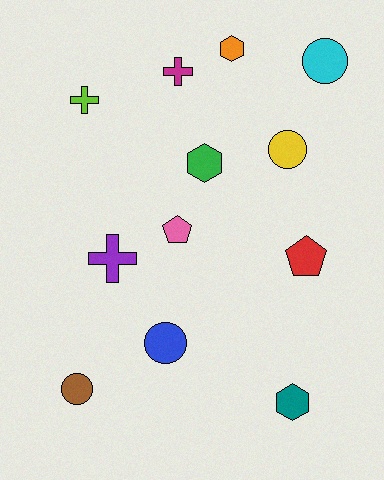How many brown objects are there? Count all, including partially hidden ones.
There is 1 brown object.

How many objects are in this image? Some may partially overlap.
There are 12 objects.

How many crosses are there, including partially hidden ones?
There are 3 crosses.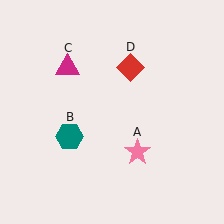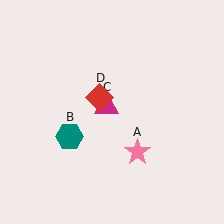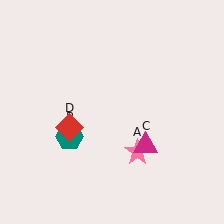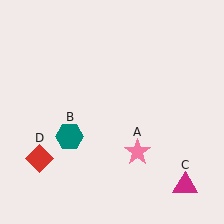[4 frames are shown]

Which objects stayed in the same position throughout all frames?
Pink star (object A) and teal hexagon (object B) remained stationary.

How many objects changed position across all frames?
2 objects changed position: magenta triangle (object C), red diamond (object D).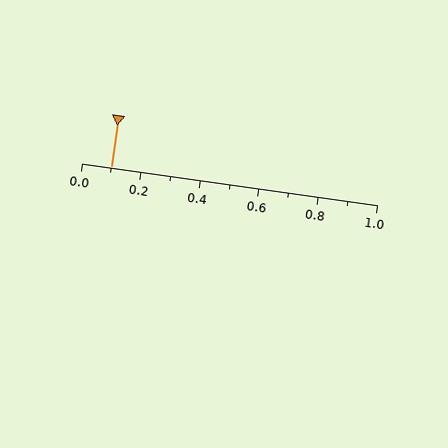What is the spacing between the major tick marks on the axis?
The major ticks are spaced 0.2 apart.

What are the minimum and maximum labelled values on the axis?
The axis runs from 0.0 to 1.0.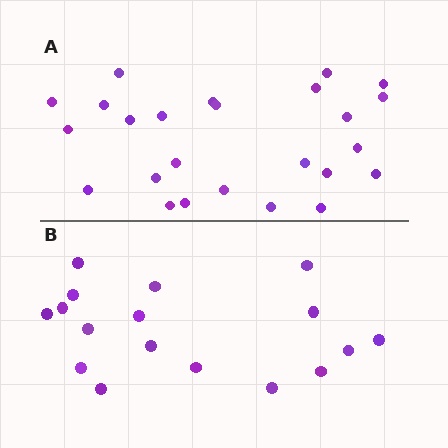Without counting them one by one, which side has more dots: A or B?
Region A (the top region) has more dots.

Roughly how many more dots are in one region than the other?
Region A has roughly 8 or so more dots than region B.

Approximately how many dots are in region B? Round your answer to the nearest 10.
About 20 dots. (The exact count is 17, which rounds to 20.)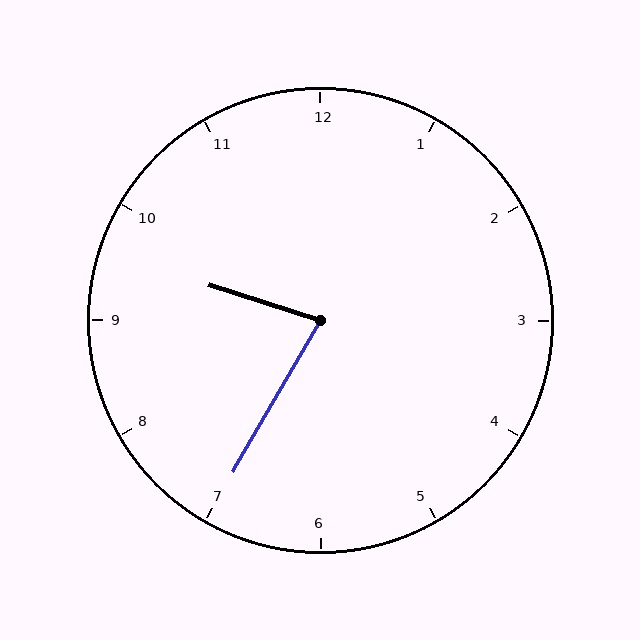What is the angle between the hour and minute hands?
Approximately 78 degrees.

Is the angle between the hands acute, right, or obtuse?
It is acute.